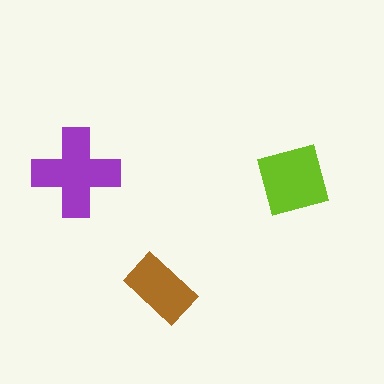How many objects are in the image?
There are 3 objects in the image.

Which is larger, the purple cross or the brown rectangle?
The purple cross.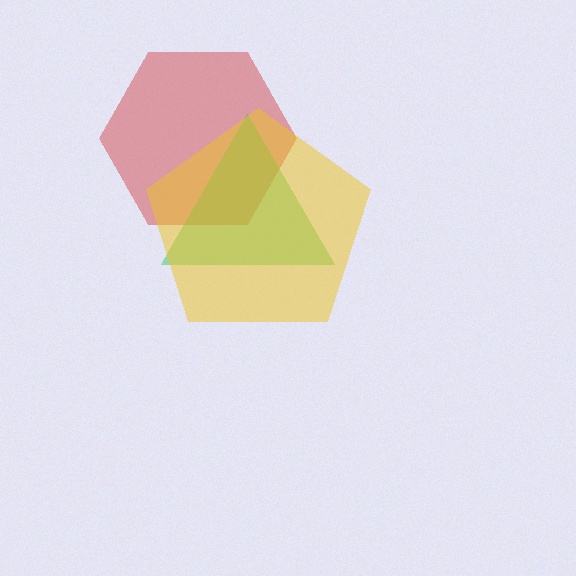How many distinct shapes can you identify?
There are 3 distinct shapes: a red hexagon, a green triangle, a yellow pentagon.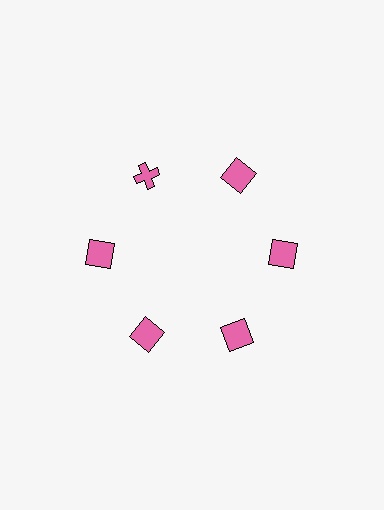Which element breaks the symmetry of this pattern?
The pink cross at roughly the 11 o'clock position breaks the symmetry. All other shapes are pink squares.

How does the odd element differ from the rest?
It has a different shape: cross instead of square.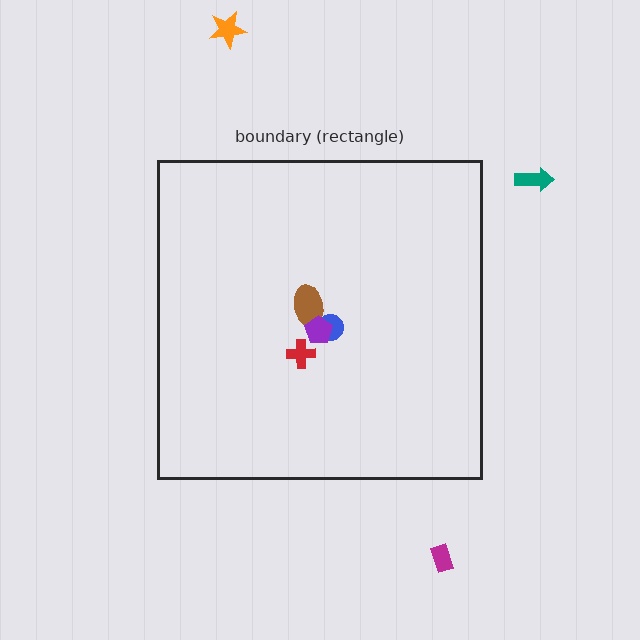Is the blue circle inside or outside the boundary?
Inside.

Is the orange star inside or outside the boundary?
Outside.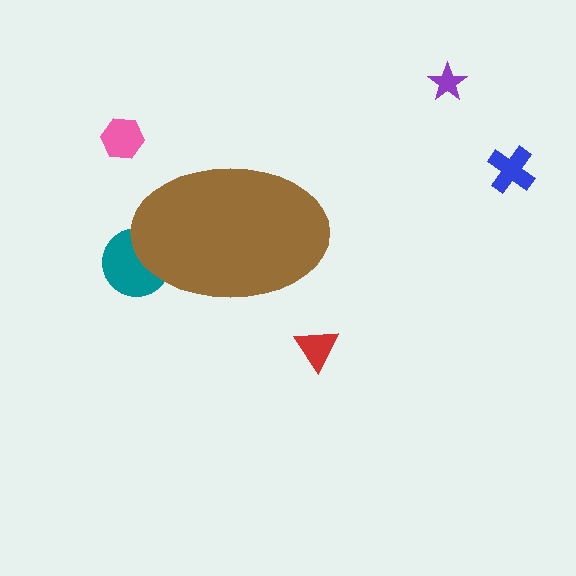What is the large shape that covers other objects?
A brown ellipse.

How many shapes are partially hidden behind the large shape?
1 shape is partially hidden.